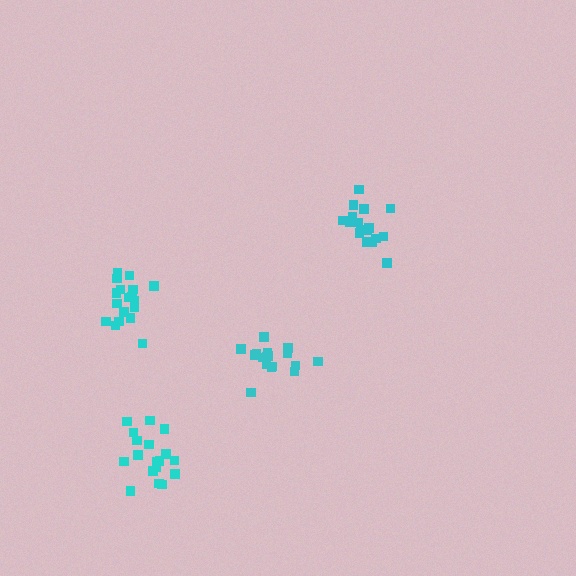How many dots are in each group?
Group 1: 17 dots, Group 2: 19 dots, Group 3: 18 dots, Group 4: 18 dots (72 total).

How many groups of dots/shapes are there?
There are 4 groups.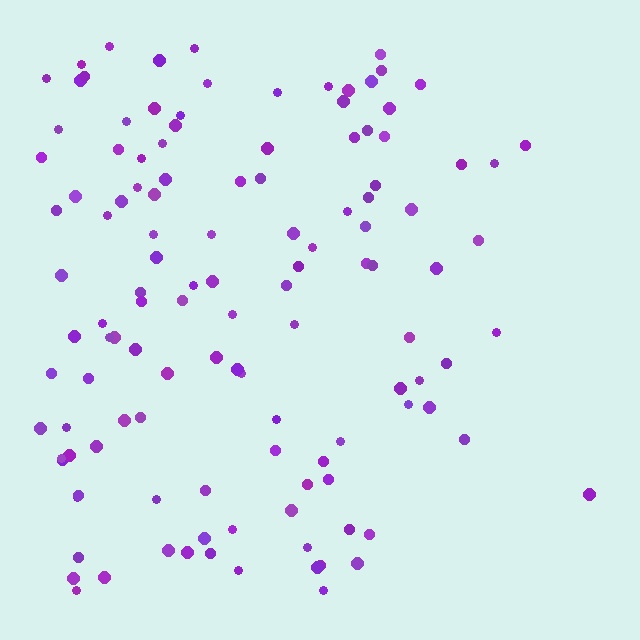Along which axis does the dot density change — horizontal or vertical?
Horizontal.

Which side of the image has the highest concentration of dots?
The left.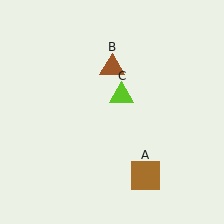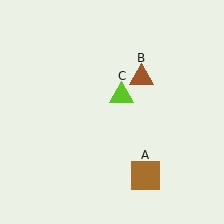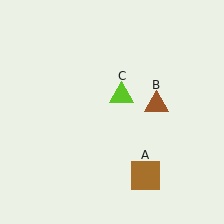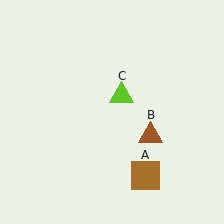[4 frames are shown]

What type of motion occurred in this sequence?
The brown triangle (object B) rotated clockwise around the center of the scene.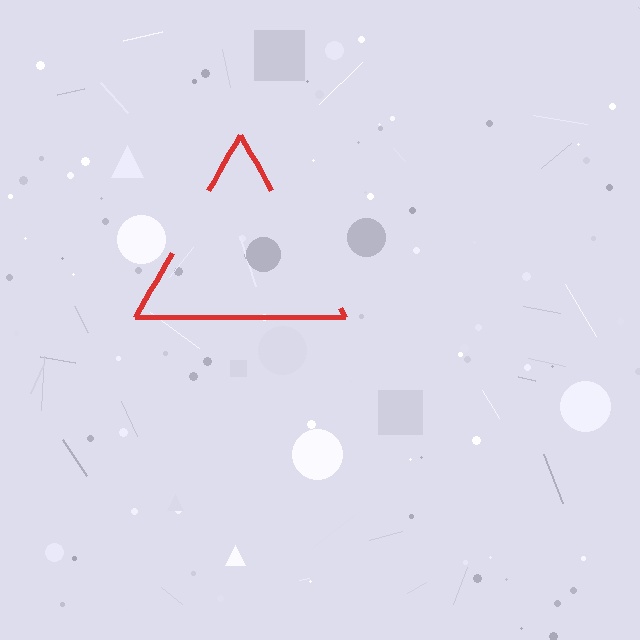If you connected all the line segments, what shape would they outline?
They would outline a triangle.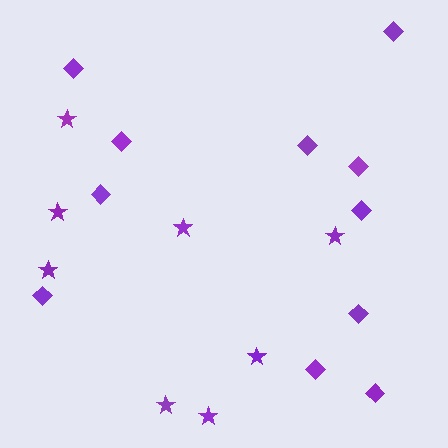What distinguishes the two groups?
There are 2 groups: one group of stars (8) and one group of diamonds (11).